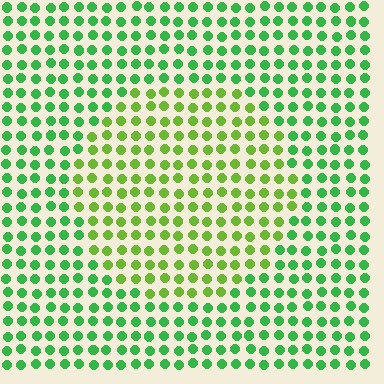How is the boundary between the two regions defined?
The boundary is defined purely by a slight shift in hue (about 35 degrees). Spacing, size, and orientation are identical on both sides.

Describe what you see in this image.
The image is filled with small green elements in a uniform arrangement. A circle-shaped region is visible where the elements are tinted to a slightly different hue, forming a subtle color boundary.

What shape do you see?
I see a circle.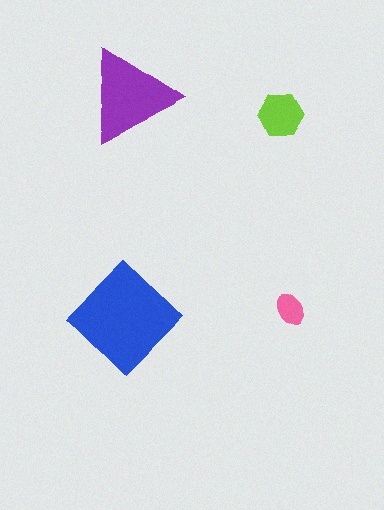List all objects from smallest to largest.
The pink ellipse, the lime hexagon, the purple triangle, the blue diamond.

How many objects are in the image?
There are 4 objects in the image.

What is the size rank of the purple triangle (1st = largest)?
2nd.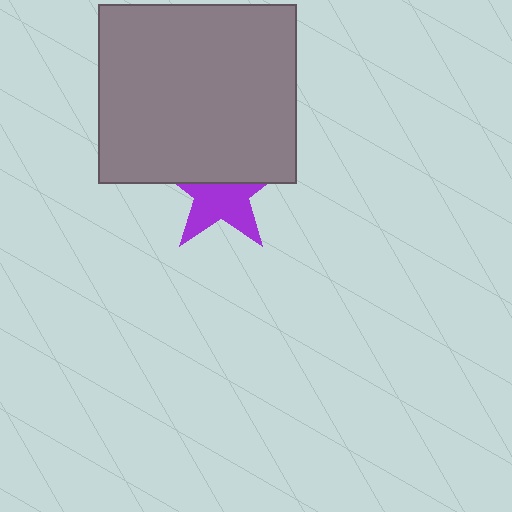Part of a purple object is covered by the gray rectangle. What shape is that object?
It is a star.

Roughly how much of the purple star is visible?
About half of it is visible (roughly 55%).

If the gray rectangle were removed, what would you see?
You would see the complete purple star.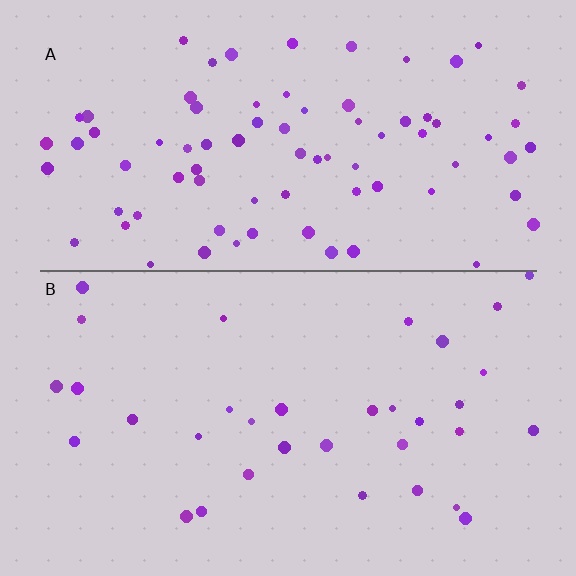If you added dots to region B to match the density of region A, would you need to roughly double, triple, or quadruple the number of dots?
Approximately double.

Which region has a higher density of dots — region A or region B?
A (the top).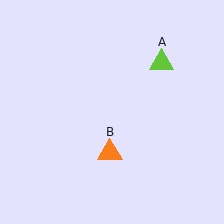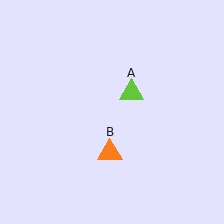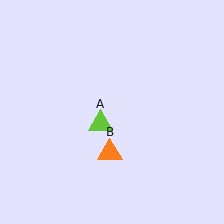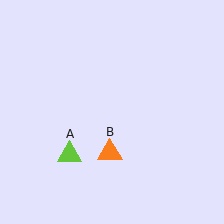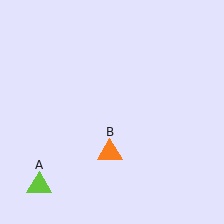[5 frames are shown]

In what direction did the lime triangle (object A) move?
The lime triangle (object A) moved down and to the left.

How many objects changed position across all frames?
1 object changed position: lime triangle (object A).